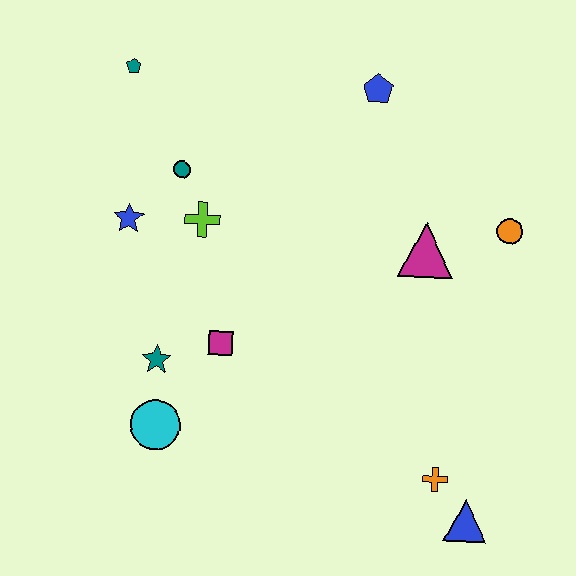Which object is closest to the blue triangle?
The orange cross is closest to the blue triangle.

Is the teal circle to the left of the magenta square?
Yes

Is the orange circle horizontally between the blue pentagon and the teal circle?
No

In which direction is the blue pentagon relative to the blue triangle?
The blue pentagon is above the blue triangle.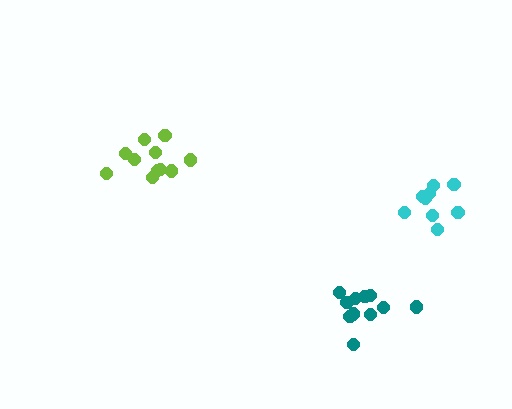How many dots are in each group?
Group 1: 11 dots, Group 2: 9 dots, Group 3: 11 dots (31 total).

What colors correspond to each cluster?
The clusters are colored: lime, cyan, teal.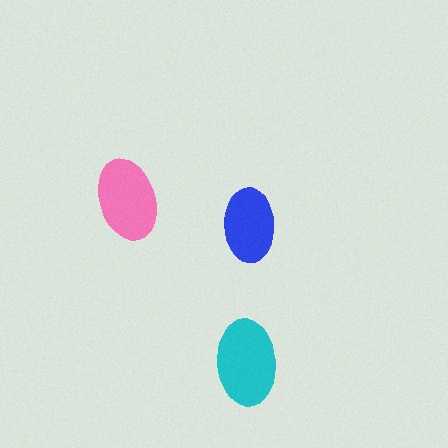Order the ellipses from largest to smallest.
the cyan one, the pink one, the blue one.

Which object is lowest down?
The cyan ellipse is bottommost.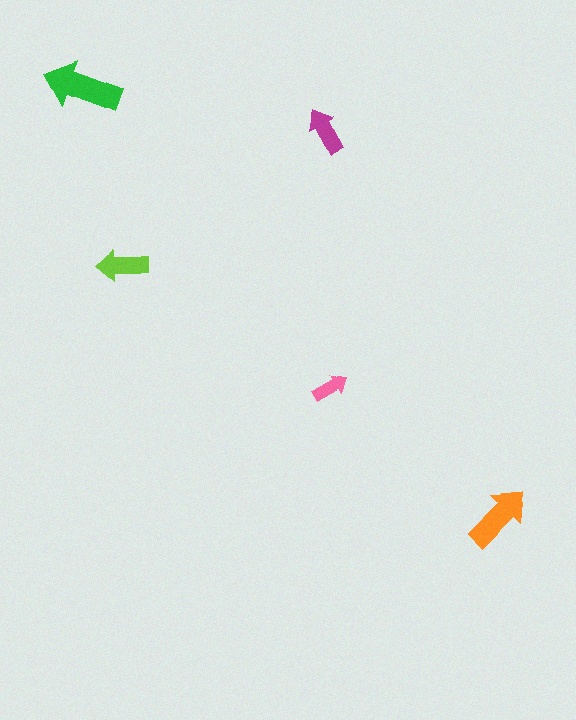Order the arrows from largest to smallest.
the green one, the orange one, the lime one, the magenta one, the pink one.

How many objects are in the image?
There are 5 objects in the image.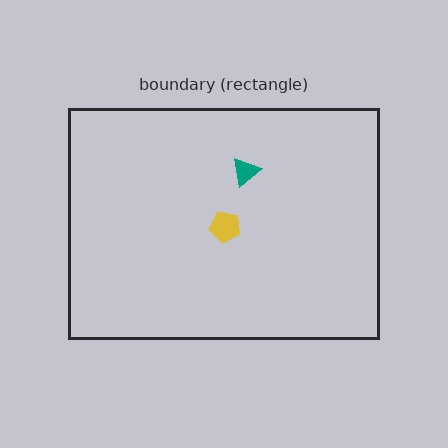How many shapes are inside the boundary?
2 inside, 0 outside.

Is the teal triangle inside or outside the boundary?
Inside.